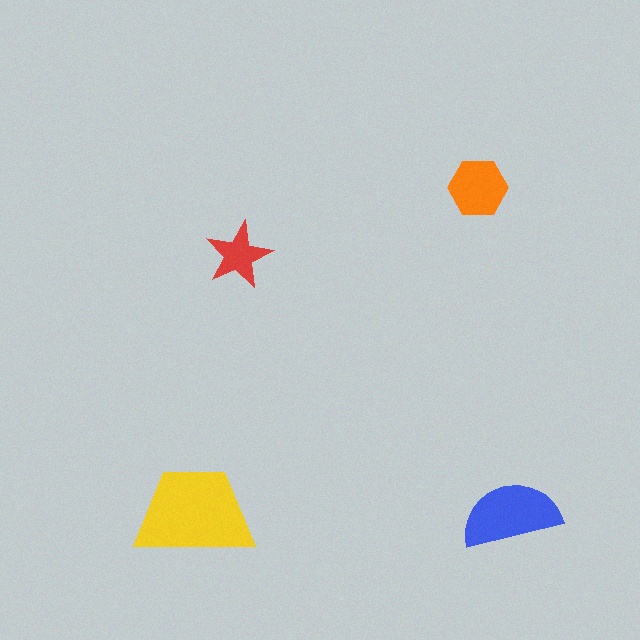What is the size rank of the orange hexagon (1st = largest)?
3rd.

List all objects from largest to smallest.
The yellow trapezoid, the blue semicircle, the orange hexagon, the red star.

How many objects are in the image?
There are 4 objects in the image.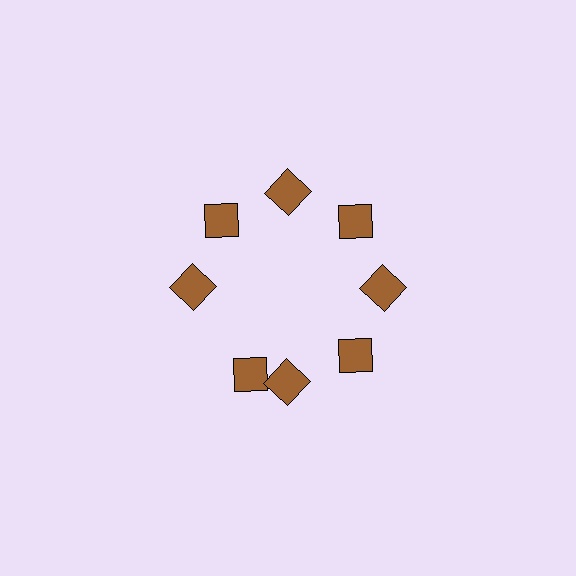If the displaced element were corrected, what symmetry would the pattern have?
It would have 8-fold rotational symmetry — the pattern would map onto itself every 45 degrees.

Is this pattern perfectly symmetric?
No. The 8 brown diamonds are arranged in a ring, but one element near the 8 o'clock position is rotated out of alignment along the ring, breaking the 8-fold rotational symmetry.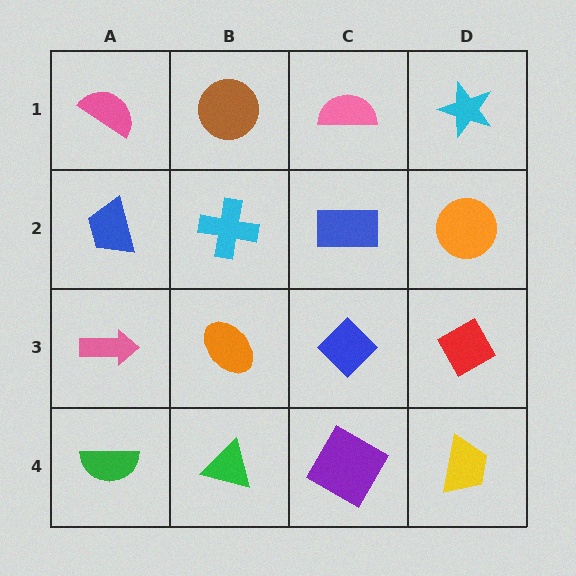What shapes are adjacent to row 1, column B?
A cyan cross (row 2, column B), a pink semicircle (row 1, column A), a pink semicircle (row 1, column C).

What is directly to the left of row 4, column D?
A purple square.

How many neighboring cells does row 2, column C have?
4.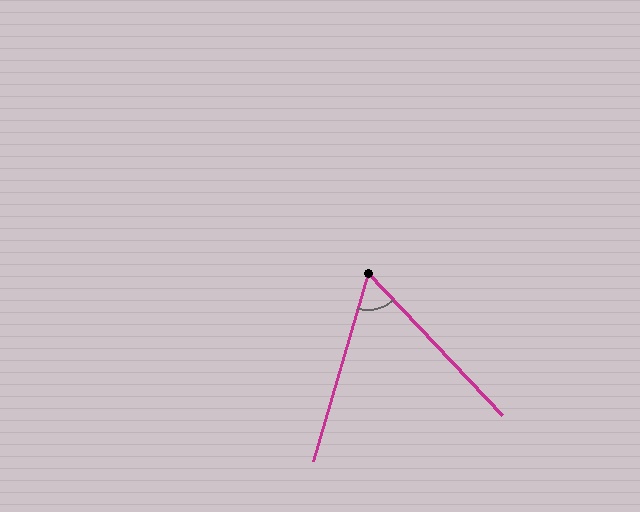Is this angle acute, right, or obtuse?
It is acute.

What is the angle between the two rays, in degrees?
Approximately 60 degrees.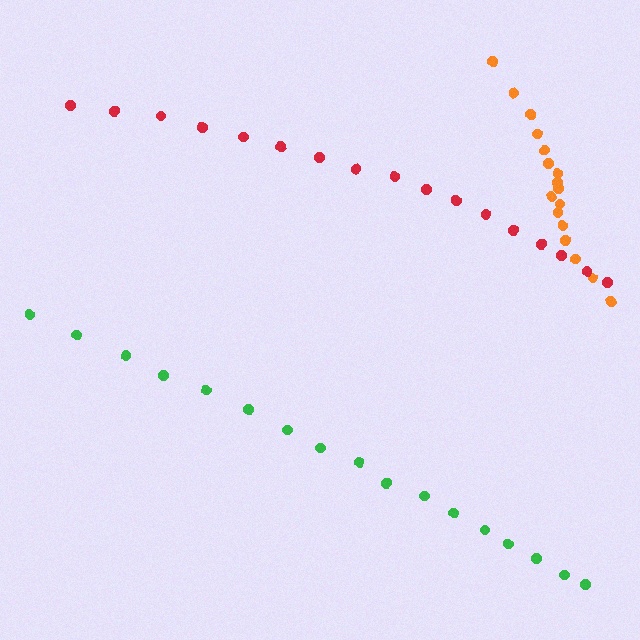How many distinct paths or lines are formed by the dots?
There are 3 distinct paths.